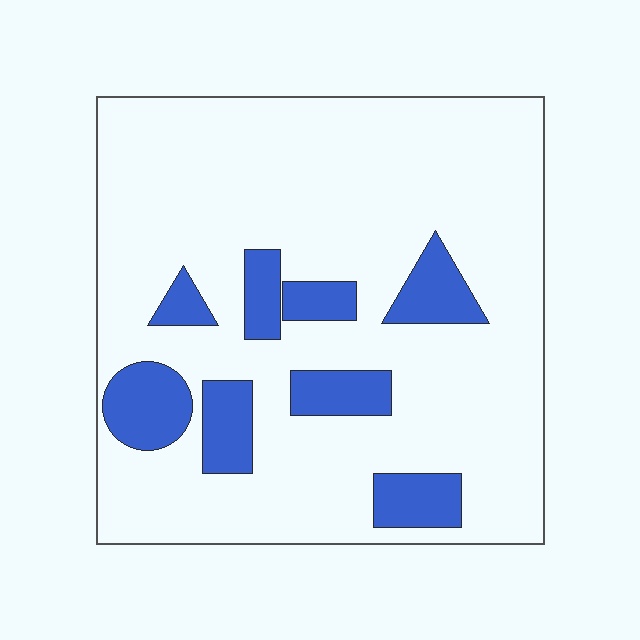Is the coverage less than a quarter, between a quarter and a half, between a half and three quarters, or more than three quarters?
Less than a quarter.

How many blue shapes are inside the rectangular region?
8.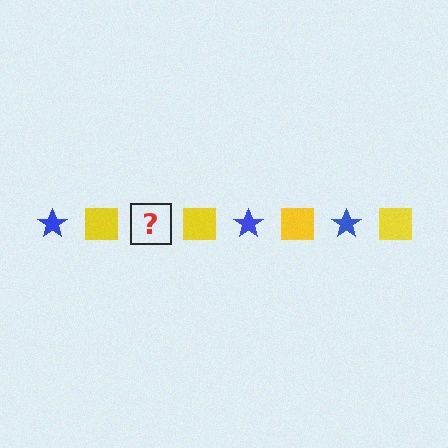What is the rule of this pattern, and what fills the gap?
The rule is that the pattern alternates between blue star and yellow square. The gap should be filled with a blue star.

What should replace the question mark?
The question mark should be replaced with a blue star.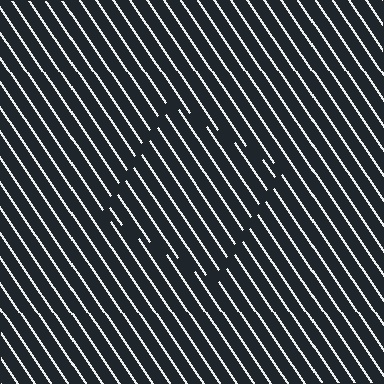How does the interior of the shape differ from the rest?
The interior of the shape contains the same grating, shifted by half a period — the contour is defined by the phase discontinuity where line-ends from the inner and outer gratings abut.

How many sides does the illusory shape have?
4 sides — the line-ends trace a square.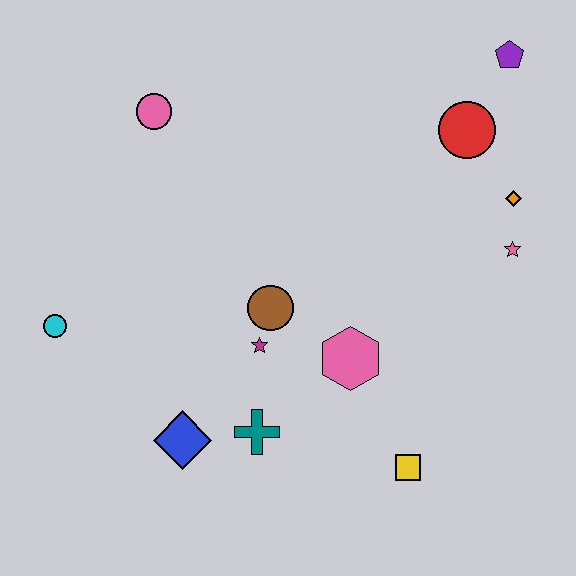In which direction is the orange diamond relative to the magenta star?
The orange diamond is to the right of the magenta star.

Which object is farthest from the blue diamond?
The purple pentagon is farthest from the blue diamond.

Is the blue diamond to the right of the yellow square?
No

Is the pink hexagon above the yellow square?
Yes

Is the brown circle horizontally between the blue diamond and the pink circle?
No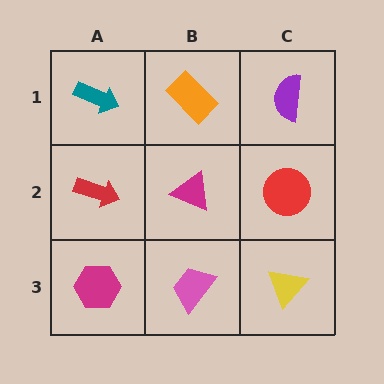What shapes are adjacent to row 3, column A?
A red arrow (row 2, column A), a pink trapezoid (row 3, column B).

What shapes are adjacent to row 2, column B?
An orange rectangle (row 1, column B), a pink trapezoid (row 3, column B), a red arrow (row 2, column A), a red circle (row 2, column C).